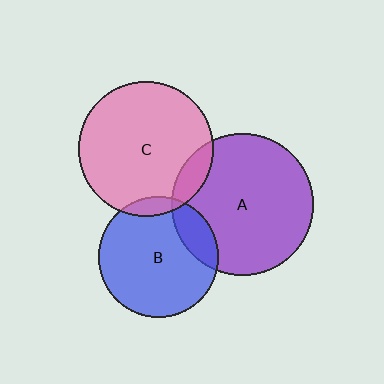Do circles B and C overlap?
Yes.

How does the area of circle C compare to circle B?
Approximately 1.2 times.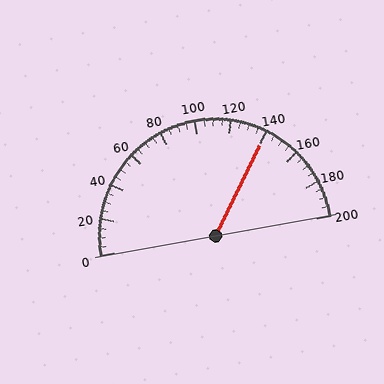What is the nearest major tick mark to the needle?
The nearest major tick mark is 140.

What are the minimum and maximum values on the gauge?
The gauge ranges from 0 to 200.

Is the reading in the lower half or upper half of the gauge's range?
The reading is in the upper half of the range (0 to 200).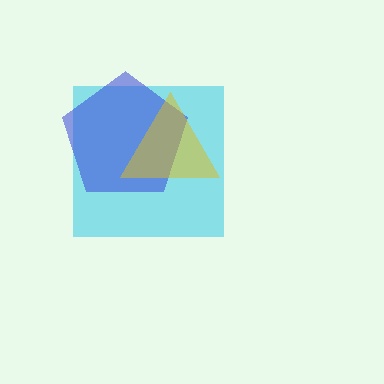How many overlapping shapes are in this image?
There are 3 overlapping shapes in the image.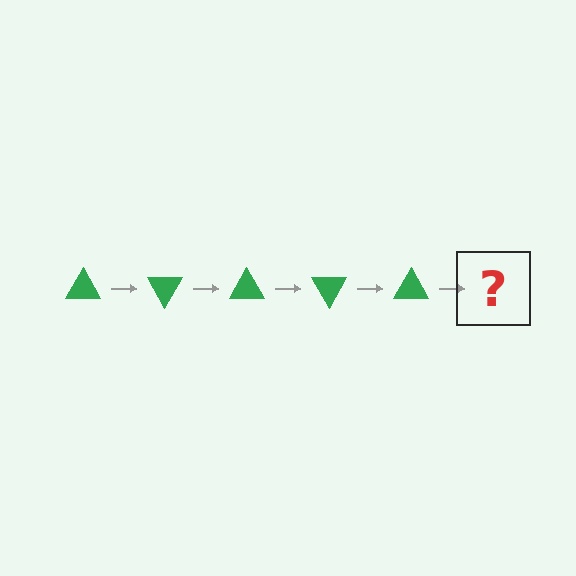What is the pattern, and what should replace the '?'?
The pattern is that the triangle rotates 60 degrees each step. The '?' should be a green triangle rotated 300 degrees.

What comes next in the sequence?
The next element should be a green triangle rotated 300 degrees.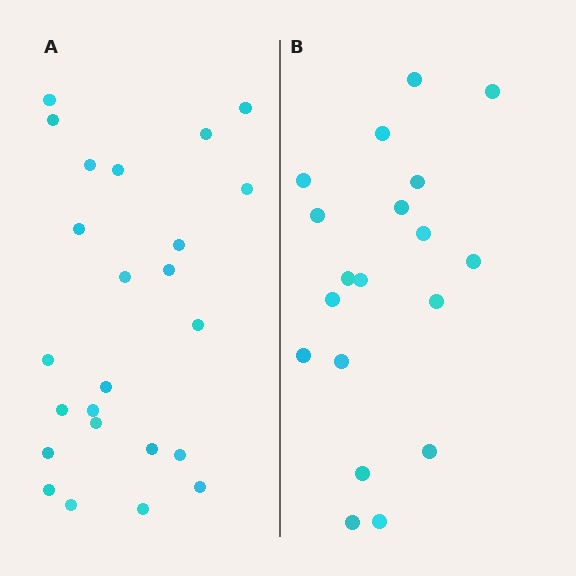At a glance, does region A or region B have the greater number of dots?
Region A (the left region) has more dots.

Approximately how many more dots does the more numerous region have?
Region A has about 5 more dots than region B.